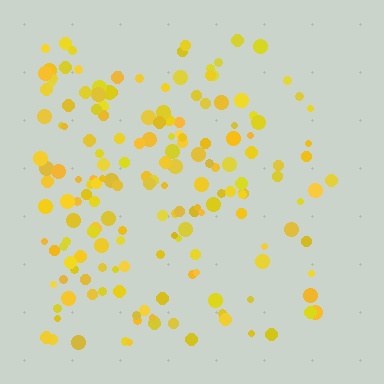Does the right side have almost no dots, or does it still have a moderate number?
Still a moderate number, just noticeably fewer than the left.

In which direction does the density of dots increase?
From right to left, with the left side densest.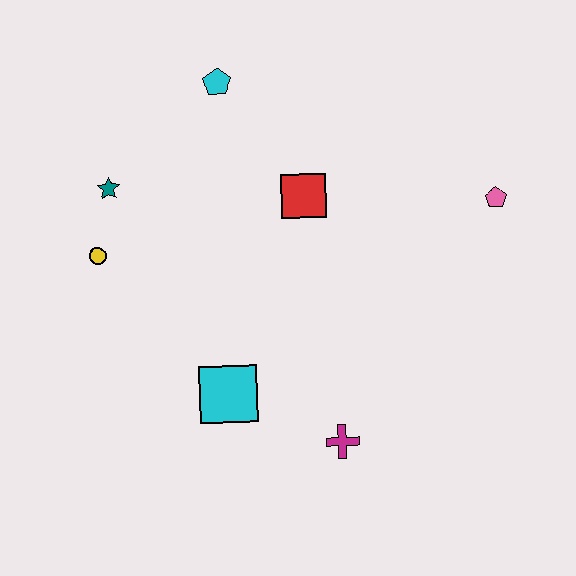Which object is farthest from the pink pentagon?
The yellow circle is farthest from the pink pentagon.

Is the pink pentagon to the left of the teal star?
No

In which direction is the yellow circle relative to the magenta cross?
The yellow circle is to the left of the magenta cross.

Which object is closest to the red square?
The cyan pentagon is closest to the red square.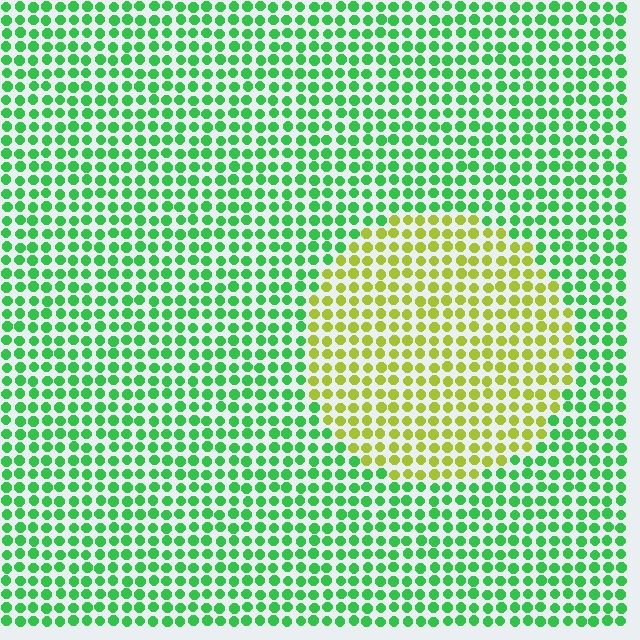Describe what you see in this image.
The image is filled with small green elements in a uniform arrangement. A circle-shaped region is visible where the elements are tinted to a slightly different hue, forming a subtle color boundary.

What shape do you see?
I see a circle.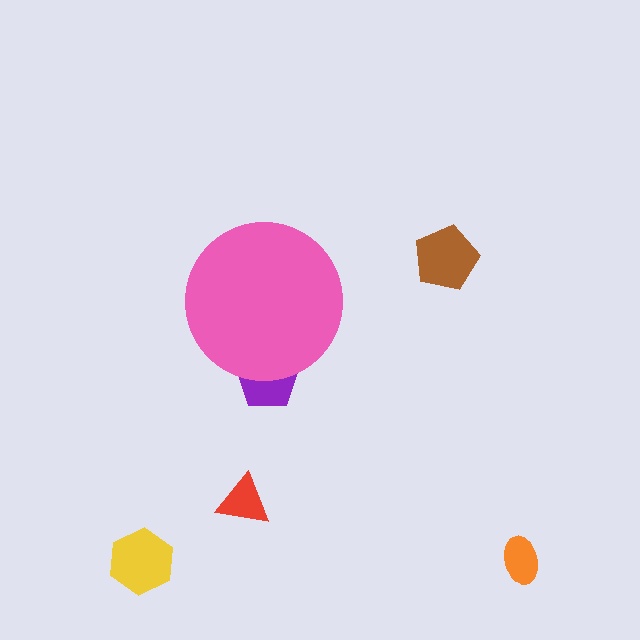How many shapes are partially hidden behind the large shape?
1 shape is partially hidden.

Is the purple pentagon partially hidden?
Yes, the purple pentagon is partially hidden behind the pink circle.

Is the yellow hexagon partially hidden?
No, the yellow hexagon is fully visible.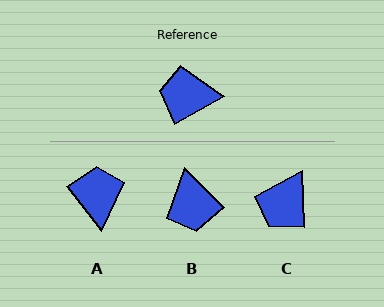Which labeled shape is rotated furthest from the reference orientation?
B, about 106 degrees away.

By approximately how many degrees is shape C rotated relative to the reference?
Approximately 64 degrees counter-clockwise.